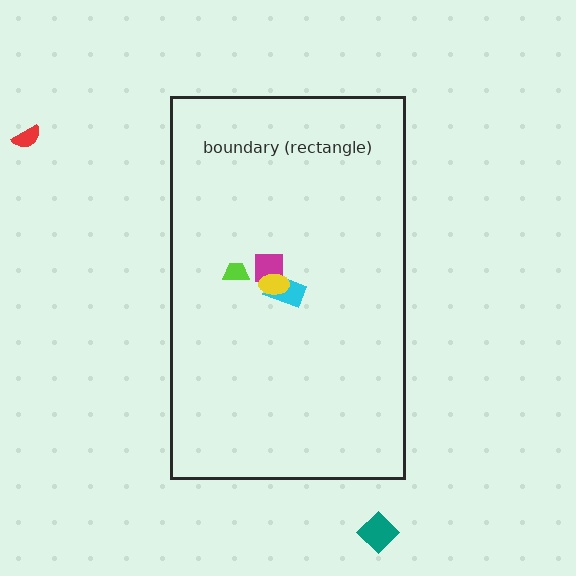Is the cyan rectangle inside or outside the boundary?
Inside.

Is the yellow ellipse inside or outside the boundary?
Inside.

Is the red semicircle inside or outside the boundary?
Outside.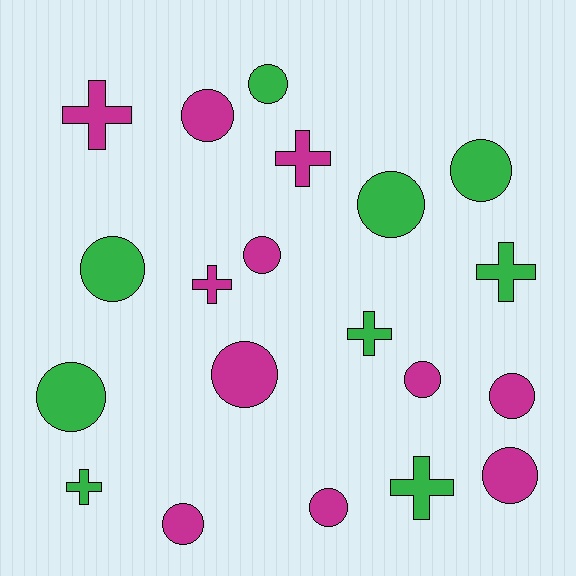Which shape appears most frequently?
Circle, with 13 objects.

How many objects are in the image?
There are 20 objects.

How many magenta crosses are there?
There are 3 magenta crosses.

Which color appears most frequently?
Magenta, with 11 objects.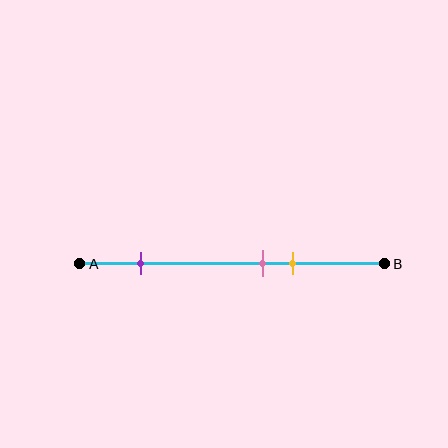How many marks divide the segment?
There are 3 marks dividing the segment.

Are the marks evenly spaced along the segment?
No, the marks are not evenly spaced.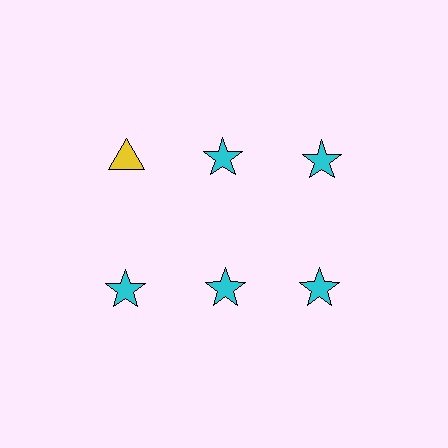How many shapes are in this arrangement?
There are 6 shapes arranged in a grid pattern.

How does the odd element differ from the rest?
It differs in both color (yellow instead of cyan) and shape (triangle instead of star).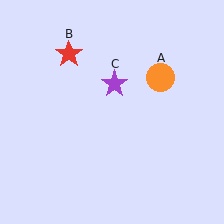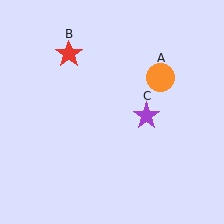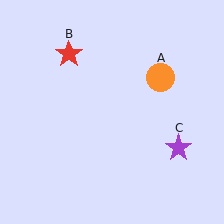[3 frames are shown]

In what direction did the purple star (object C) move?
The purple star (object C) moved down and to the right.